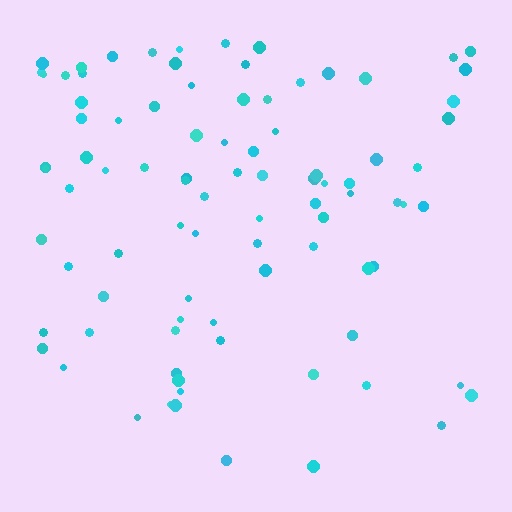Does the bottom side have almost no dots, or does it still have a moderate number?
Still a moderate number, just noticeably fewer than the top.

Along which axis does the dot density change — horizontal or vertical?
Vertical.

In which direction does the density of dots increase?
From bottom to top, with the top side densest.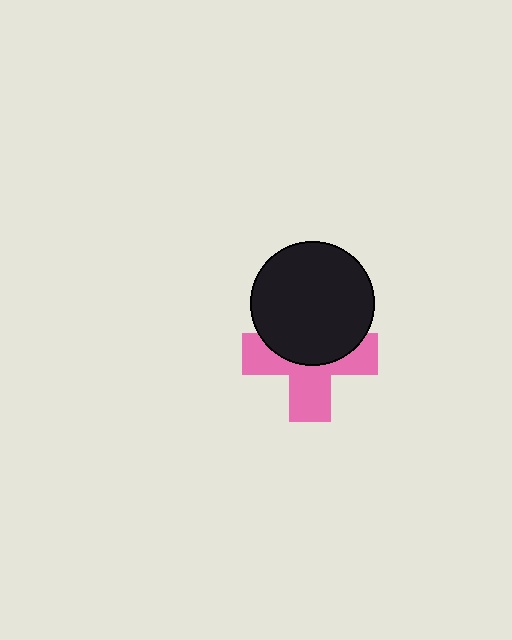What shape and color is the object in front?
The object in front is a black circle.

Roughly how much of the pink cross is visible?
About half of it is visible (roughly 53%).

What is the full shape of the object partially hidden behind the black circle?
The partially hidden object is a pink cross.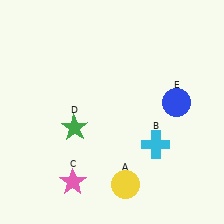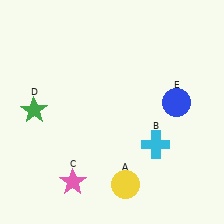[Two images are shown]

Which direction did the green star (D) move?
The green star (D) moved left.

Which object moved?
The green star (D) moved left.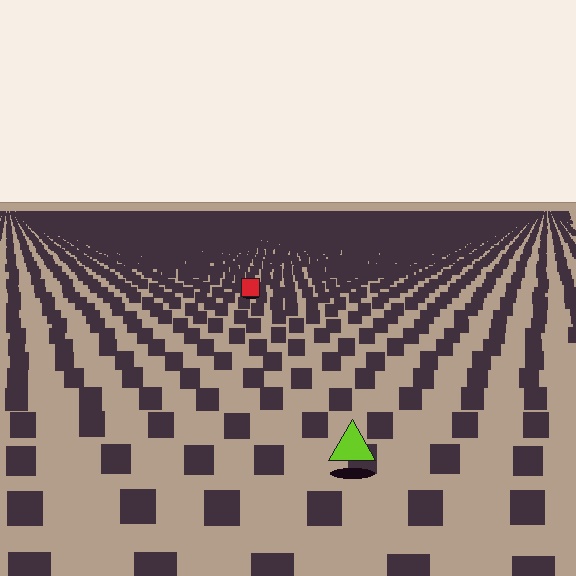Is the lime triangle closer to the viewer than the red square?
Yes. The lime triangle is closer — you can tell from the texture gradient: the ground texture is coarser near it.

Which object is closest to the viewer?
The lime triangle is closest. The texture marks near it are larger and more spread out.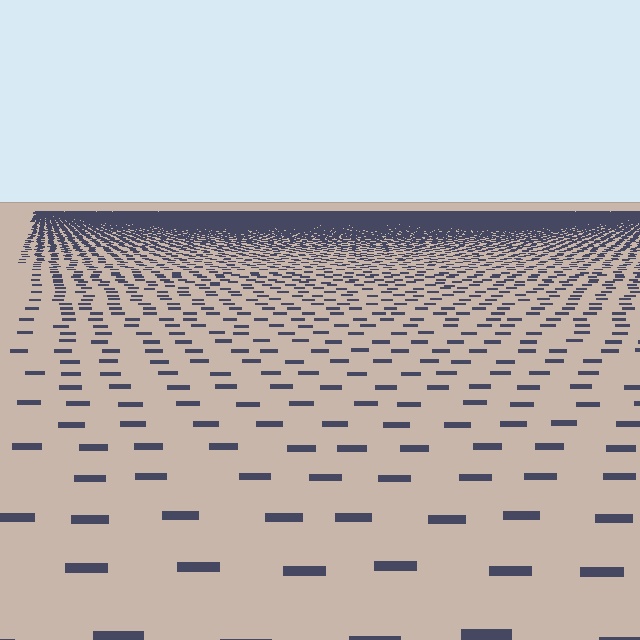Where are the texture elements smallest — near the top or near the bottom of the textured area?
Near the top.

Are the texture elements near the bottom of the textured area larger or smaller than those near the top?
Larger. Near the bottom, elements are closer to the viewer and appear at a bigger on-screen size.